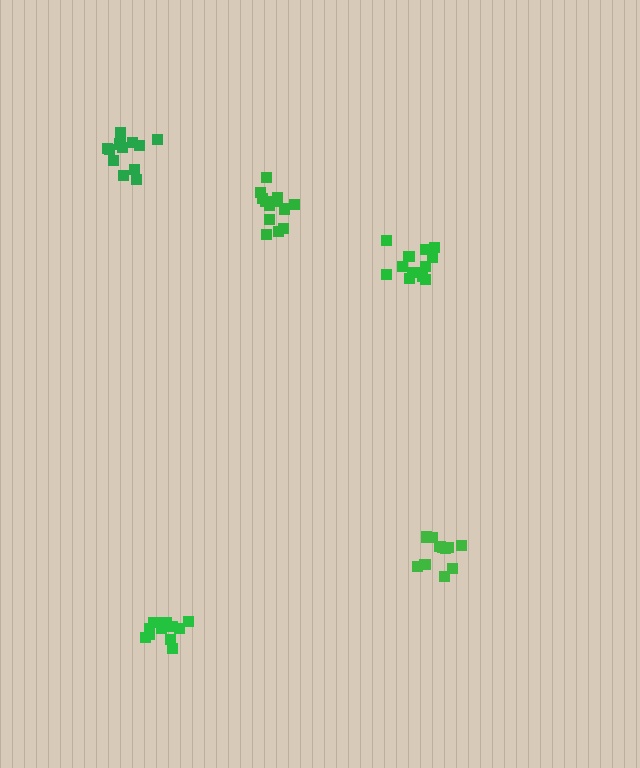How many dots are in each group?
Group 1: 12 dots, Group 2: 13 dots, Group 3: 12 dots, Group 4: 13 dots, Group 5: 14 dots (64 total).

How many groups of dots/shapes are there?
There are 5 groups.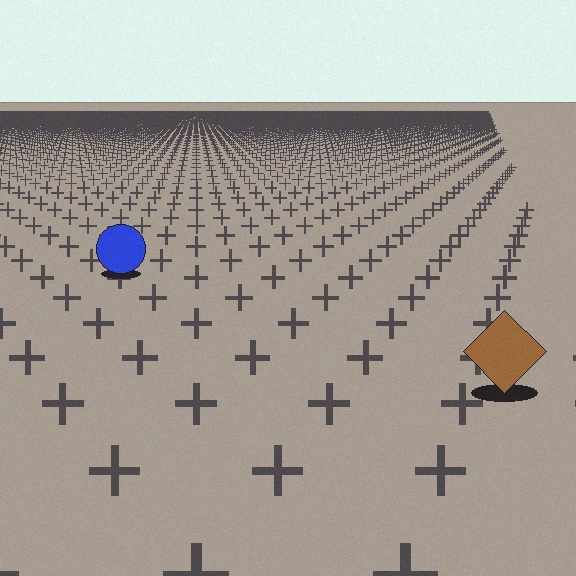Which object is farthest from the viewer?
The blue circle is farthest from the viewer. It appears smaller and the ground texture around it is denser.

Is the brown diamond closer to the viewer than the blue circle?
Yes. The brown diamond is closer — you can tell from the texture gradient: the ground texture is coarser near it.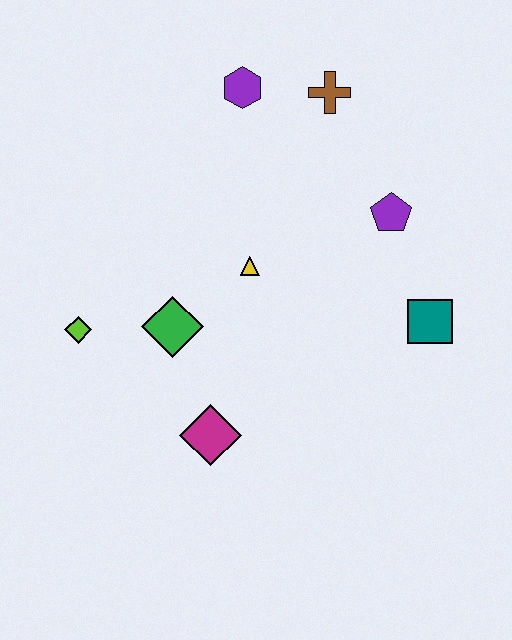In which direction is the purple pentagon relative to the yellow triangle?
The purple pentagon is to the right of the yellow triangle.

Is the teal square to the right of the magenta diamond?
Yes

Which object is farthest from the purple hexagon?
The magenta diamond is farthest from the purple hexagon.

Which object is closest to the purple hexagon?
The brown cross is closest to the purple hexagon.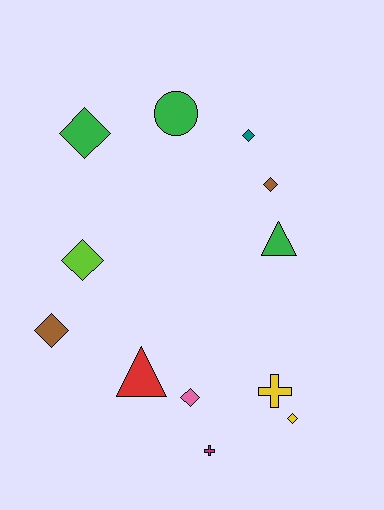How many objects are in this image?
There are 12 objects.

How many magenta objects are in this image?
There is 1 magenta object.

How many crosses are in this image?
There are 2 crosses.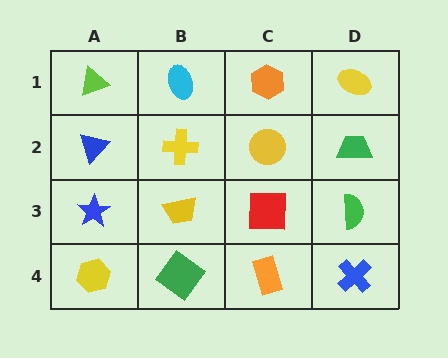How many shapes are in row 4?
4 shapes.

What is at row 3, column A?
A blue star.